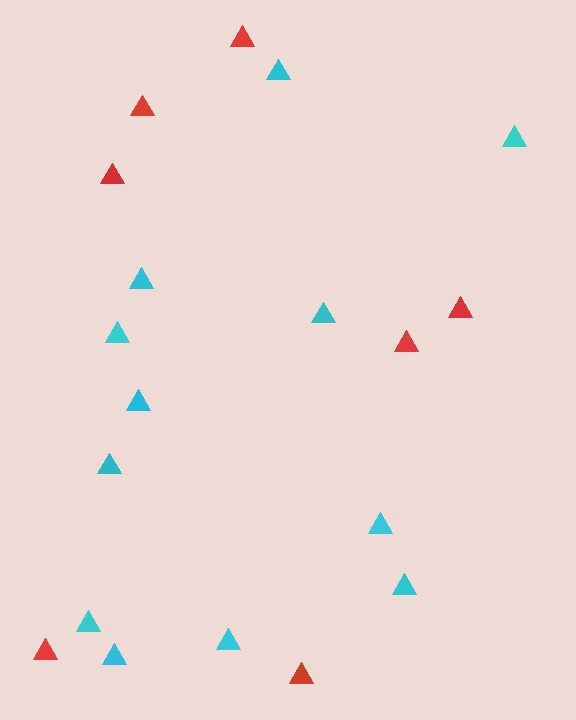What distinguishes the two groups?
There are 2 groups: one group of red triangles (7) and one group of cyan triangles (12).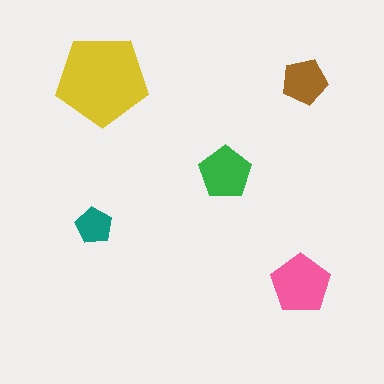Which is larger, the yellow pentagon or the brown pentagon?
The yellow one.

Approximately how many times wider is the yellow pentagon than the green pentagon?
About 1.5 times wider.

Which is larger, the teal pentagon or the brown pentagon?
The brown one.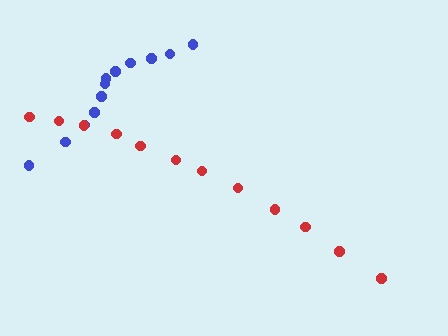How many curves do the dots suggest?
There are 2 distinct paths.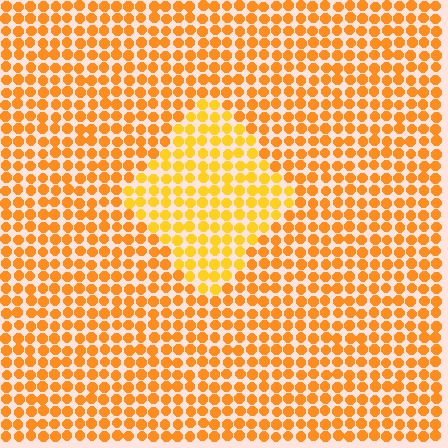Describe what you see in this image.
The image is filled with small orange elements in a uniform arrangement. A diamond-shaped region is visible where the elements are tinted to a slightly different hue, forming a subtle color boundary.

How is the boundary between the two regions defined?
The boundary is defined purely by a slight shift in hue (about 18 degrees). Spacing, size, and orientation are identical on both sides.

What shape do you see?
I see a diamond.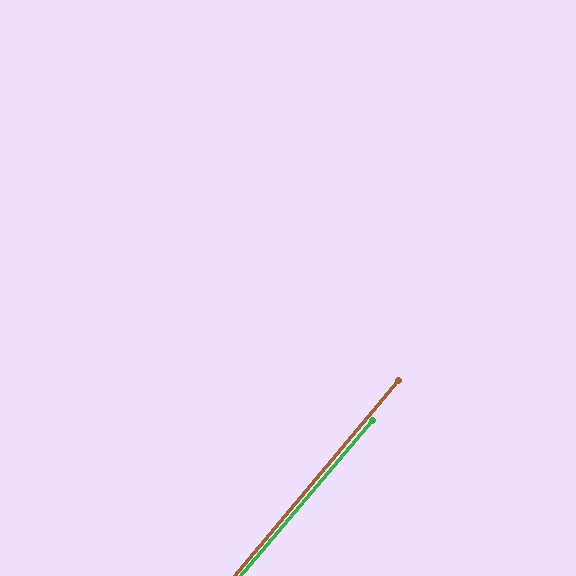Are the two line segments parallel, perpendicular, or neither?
Parallel — their directions differ by only 0.3°.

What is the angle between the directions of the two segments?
Approximately 0 degrees.